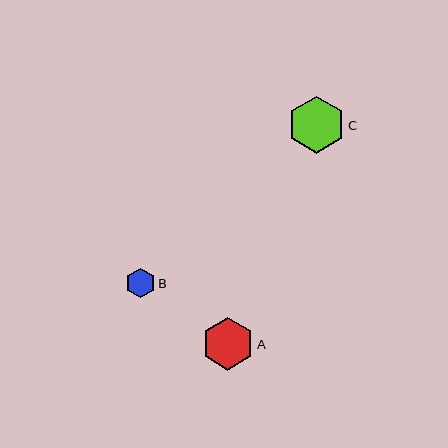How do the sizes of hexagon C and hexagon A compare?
Hexagon C and hexagon A are approximately the same size.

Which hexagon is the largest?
Hexagon C is the largest with a size of approximately 57 pixels.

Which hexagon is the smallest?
Hexagon B is the smallest with a size of approximately 30 pixels.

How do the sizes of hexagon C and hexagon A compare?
Hexagon C and hexagon A are approximately the same size.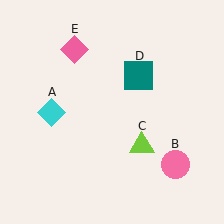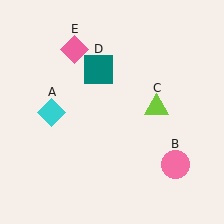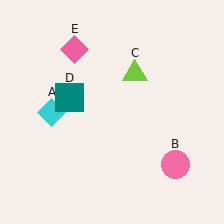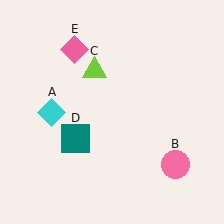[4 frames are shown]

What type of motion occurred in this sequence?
The lime triangle (object C), teal square (object D) rotated counterclockwise around the center of the scene.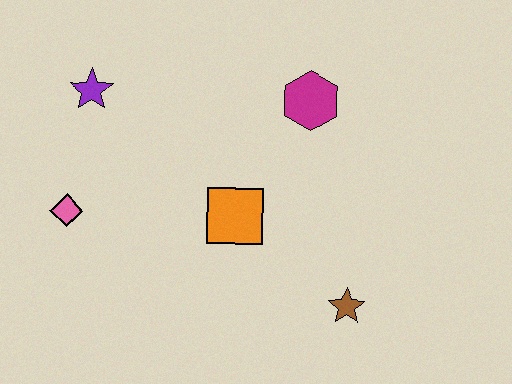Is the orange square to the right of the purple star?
Yes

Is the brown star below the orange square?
Yes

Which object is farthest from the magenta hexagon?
The pink diamond is farthest from the magenta hexagon.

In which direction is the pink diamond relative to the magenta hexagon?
The pink diamond is to the left of the magenta hexagon.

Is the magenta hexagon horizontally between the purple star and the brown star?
Yes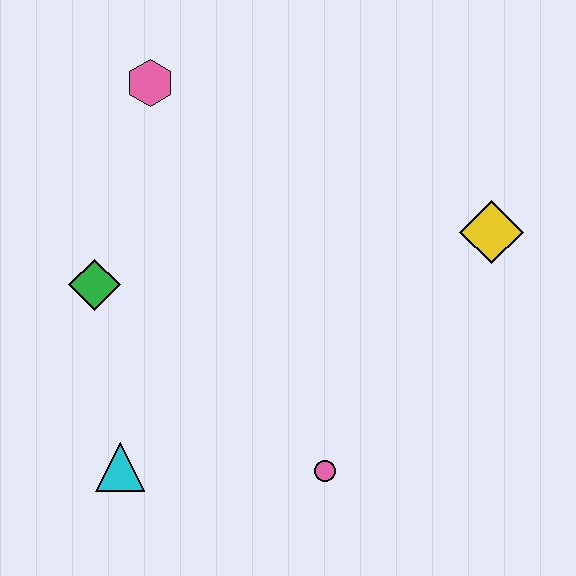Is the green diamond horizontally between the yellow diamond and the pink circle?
No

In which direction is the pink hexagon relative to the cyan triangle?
The pink hexagon is above the cyan triangle.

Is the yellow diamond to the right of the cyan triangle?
Yes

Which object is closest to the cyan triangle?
The green diamond is closest to the cyan triangle.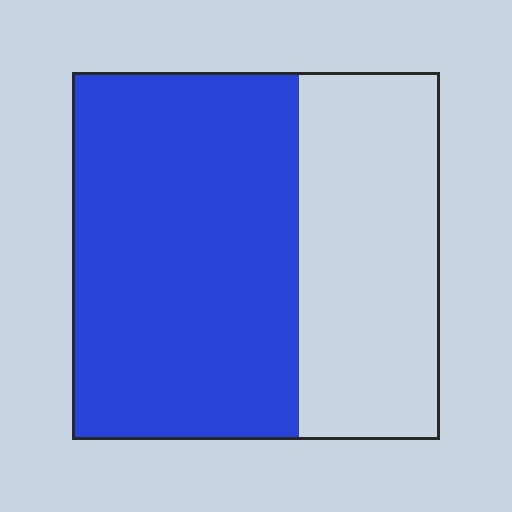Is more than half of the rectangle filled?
Yes.